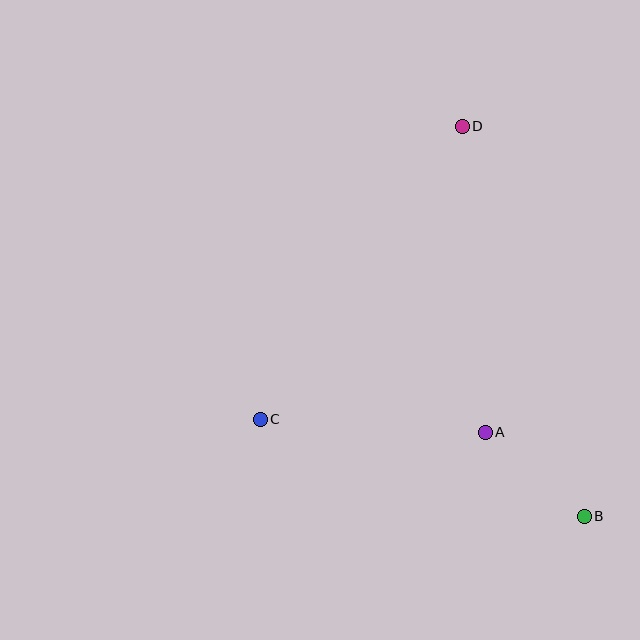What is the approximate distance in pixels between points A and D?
The distance between A and D is approximately 307 pixels.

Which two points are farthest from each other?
Points B and D are farthest from each other.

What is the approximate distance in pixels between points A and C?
The distance between A and C is approximately 225 pixels.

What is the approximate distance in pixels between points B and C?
The distance between B and C is approximately 338 pixels.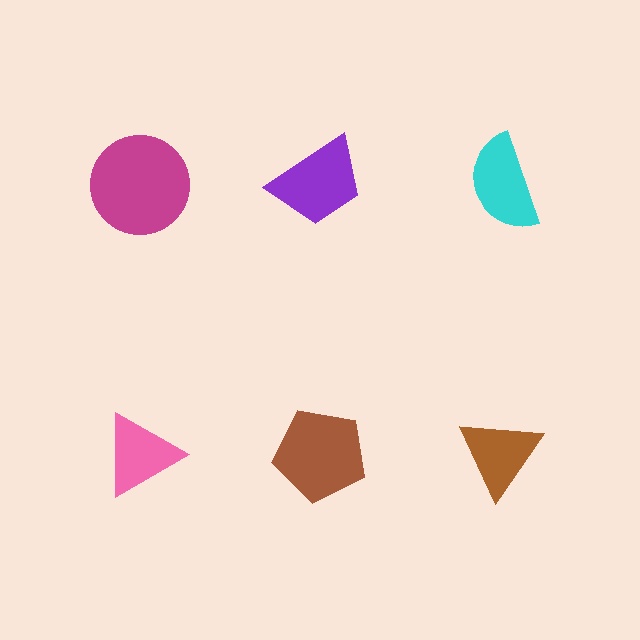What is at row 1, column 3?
A cyan semicircle.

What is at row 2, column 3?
A brown triangle.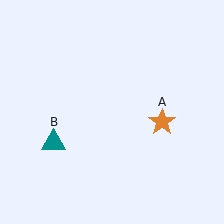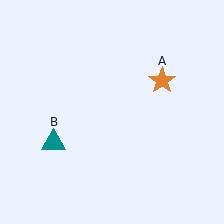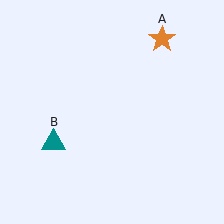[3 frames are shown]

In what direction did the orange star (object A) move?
The orange star (object A) moved up.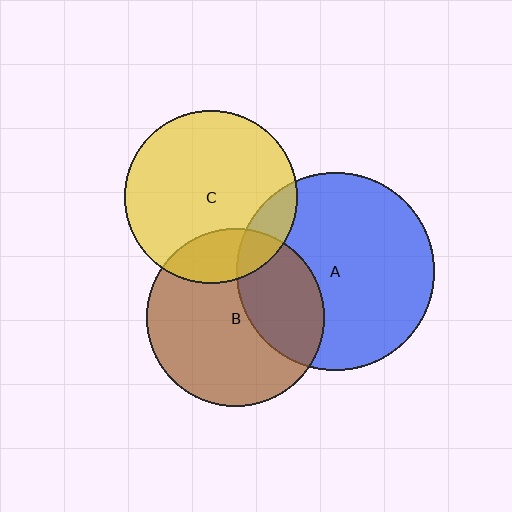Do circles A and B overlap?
Yes.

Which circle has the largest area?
Circle A (blue).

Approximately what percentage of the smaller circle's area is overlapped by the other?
Approximately 35%.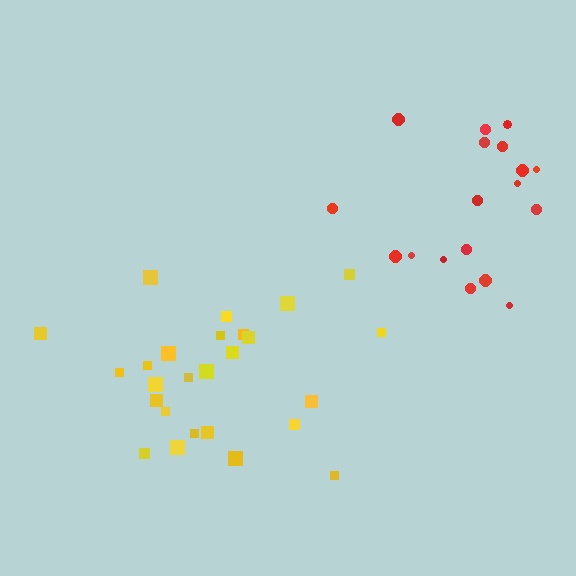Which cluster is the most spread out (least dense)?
Red.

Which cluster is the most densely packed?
Yellow.